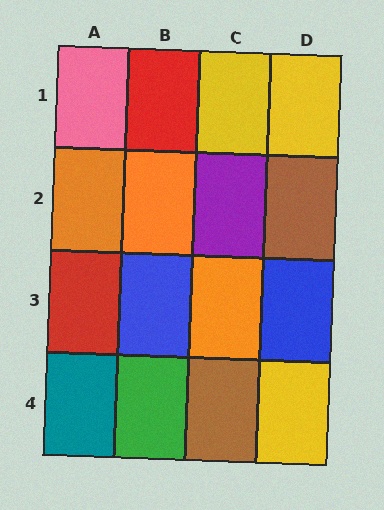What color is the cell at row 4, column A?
Teal.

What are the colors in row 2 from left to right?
Orange, orange, purple, brown.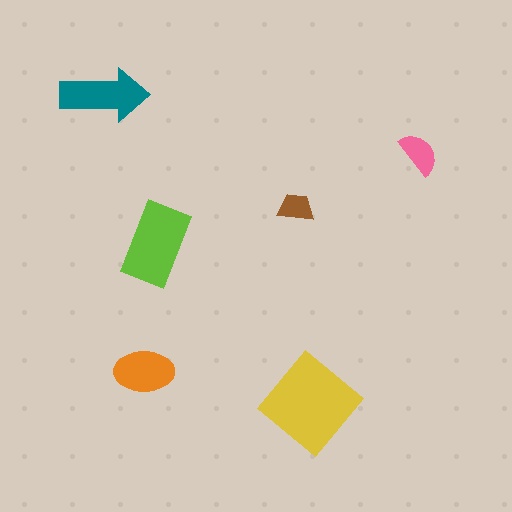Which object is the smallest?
The brown trapezoid.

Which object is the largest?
The yellow diamond.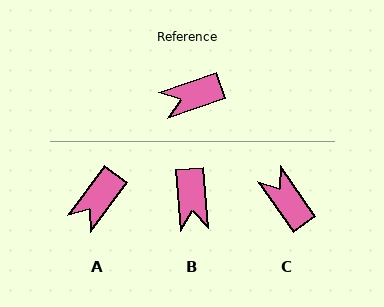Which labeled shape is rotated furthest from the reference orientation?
B, about 75 degrees away.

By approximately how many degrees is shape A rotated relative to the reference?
Approximately 34 degrees counter-clockwise.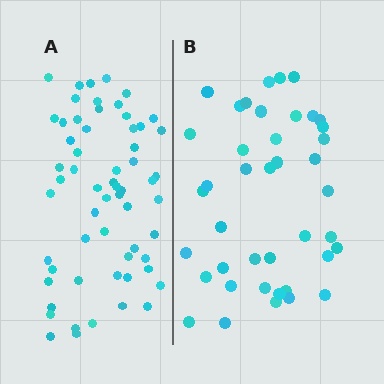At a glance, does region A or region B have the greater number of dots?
Region A (the left region) has more dots.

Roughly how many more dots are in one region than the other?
Region A has approximately 20 more dots than region B.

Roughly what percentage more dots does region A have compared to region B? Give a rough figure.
About 45% more.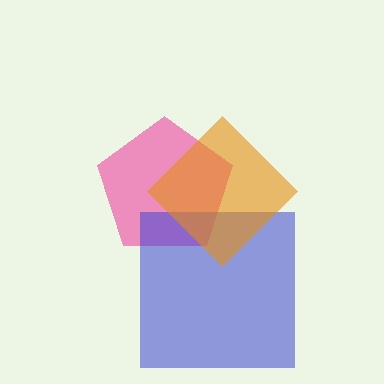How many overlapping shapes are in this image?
There are 3 overlapping shapes in the image.